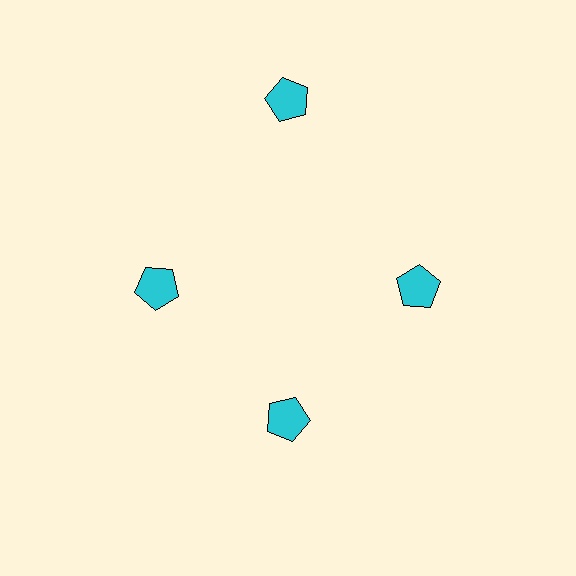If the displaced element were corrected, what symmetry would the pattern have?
It would have 4-fold rotational symmetry — the pattern would map onto itself every 90 degrees.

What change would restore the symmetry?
The symmetry would be restored by moving it inward, back onto the ring so that all 4 pentagons sit at equal angles and equal distance from the center.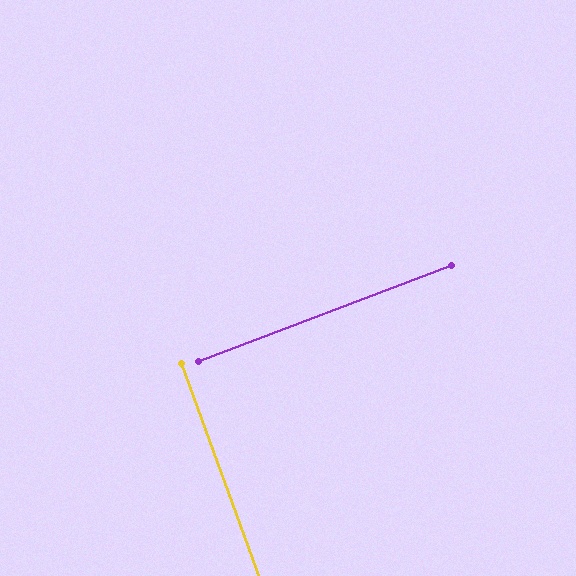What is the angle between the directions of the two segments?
Approximately 89 degrees.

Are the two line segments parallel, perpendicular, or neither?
Perpendicular — they meet at approximately 89°.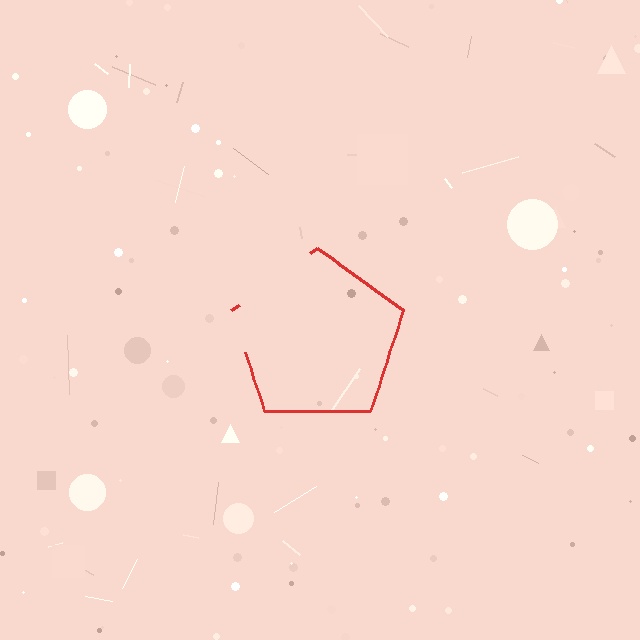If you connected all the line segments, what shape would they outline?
They would outline a pentagon.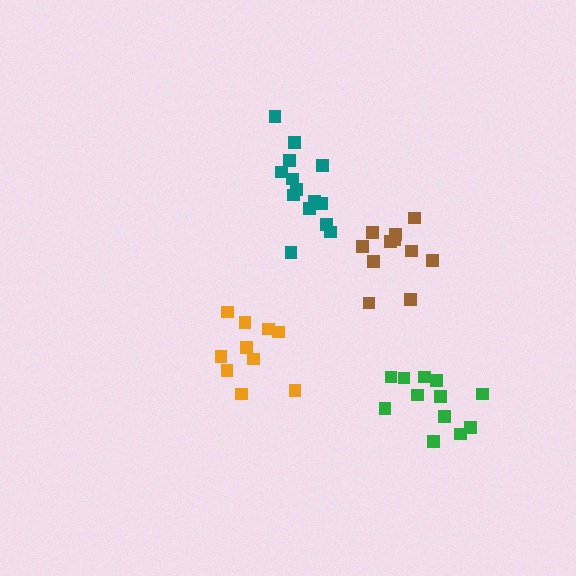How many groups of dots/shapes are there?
There are 4 groups.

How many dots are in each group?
Group 1: 11 dots, Group 2: 10 dots, Group 3: 14 dots, Group 4: 12 dots (47 total).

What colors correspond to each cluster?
The clusters are colored: brown, orange, teal, green.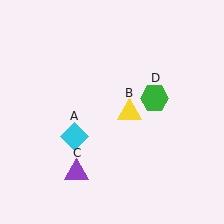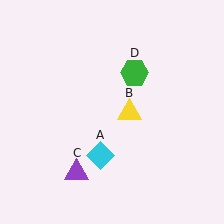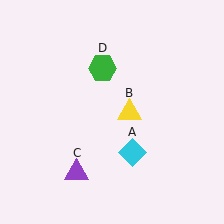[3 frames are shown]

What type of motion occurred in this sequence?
The cyan diamond (object A), green hexagon (object D) rotated counterclockwise around the center of the scene.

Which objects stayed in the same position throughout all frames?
Yellow triangle (object B) and purple triangle (object C) remained stationary.